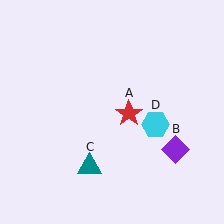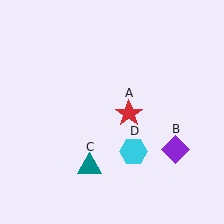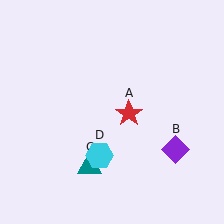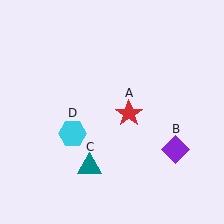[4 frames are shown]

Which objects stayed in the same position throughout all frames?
Red star (object A) and purple diamond (object B) and teal triangle (object C) remained stationary.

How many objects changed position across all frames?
1 object changed position: cyan hexagon (object D).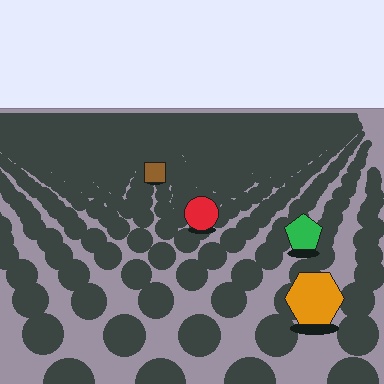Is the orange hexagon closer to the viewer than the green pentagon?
Yes. The orange hexagon is closer — you can tell from the texture gradient: the ground texture is coarser near it.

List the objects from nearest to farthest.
From nearest to farthest: the orange hexagon, the green pentagon, the red circle, the brown square.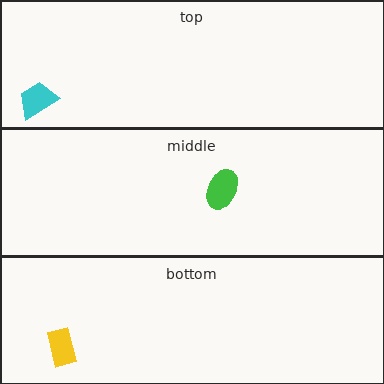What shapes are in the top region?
The cyan trapezoid.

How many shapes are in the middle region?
1.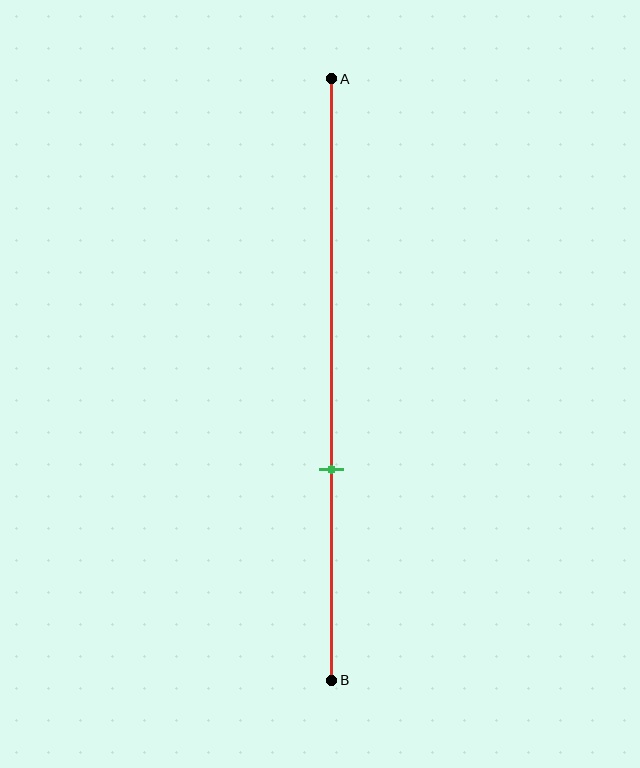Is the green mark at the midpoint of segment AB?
No, the mark is at about 65% from A, not at the 50% midpoint.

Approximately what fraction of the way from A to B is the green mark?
The green mark is approximately 65% of the way from A to B.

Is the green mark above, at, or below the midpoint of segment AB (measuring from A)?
The green mark is below the midpoint of segment AB.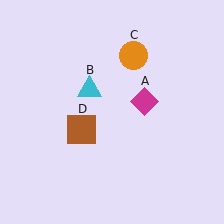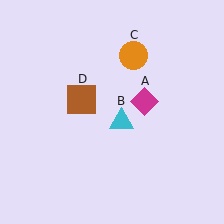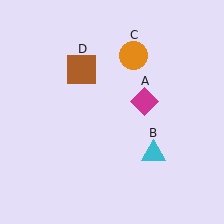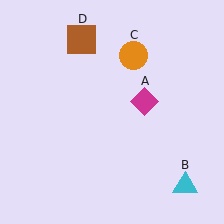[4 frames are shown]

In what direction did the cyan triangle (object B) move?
The cyan triangle (object B) moved down and to the right.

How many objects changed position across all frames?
2 objects changed position: cyan triangle (object B), brown square (object D).